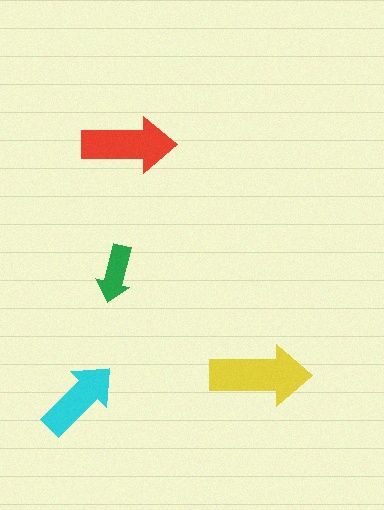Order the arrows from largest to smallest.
the yellow one, the red one, the cyan one, the green one.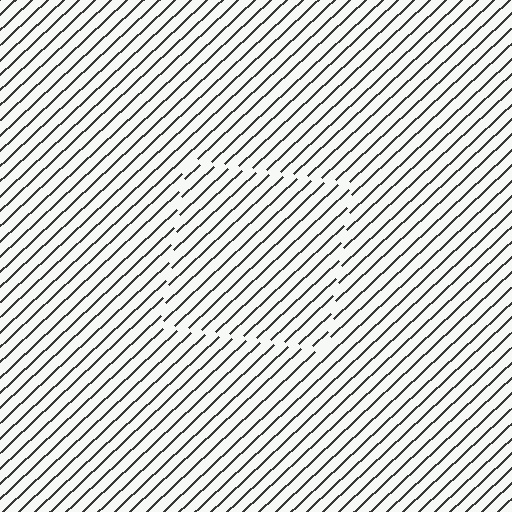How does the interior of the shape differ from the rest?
The interior of the shape contains the same grating, shifted by half a period — the contour is defined by the phase discontinuity where line-ends from the inner and outer gratings abut.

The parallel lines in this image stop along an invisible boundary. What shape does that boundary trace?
An illusory square. The interior of the shape contains the same grating, shifted by half a period — the contour is defined by the phase discontinuity where line-ends from the inner and outer gratings abut.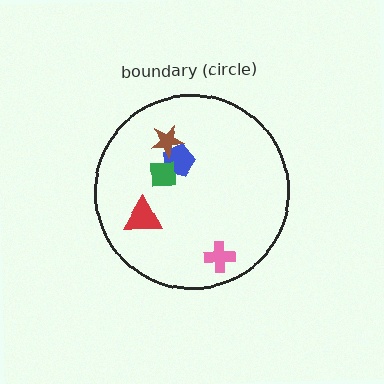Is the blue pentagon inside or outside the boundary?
Inside.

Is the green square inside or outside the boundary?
Inside.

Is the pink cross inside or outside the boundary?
Inside.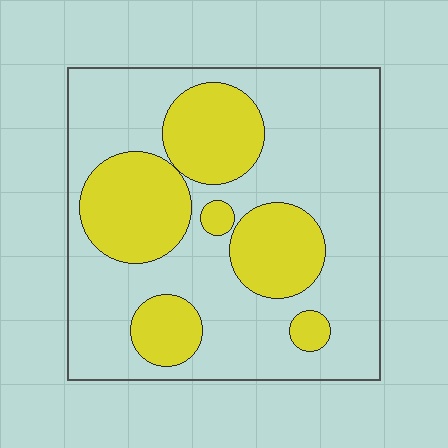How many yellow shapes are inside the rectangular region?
6.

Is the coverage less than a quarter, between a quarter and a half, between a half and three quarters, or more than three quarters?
Between a quarter and a half.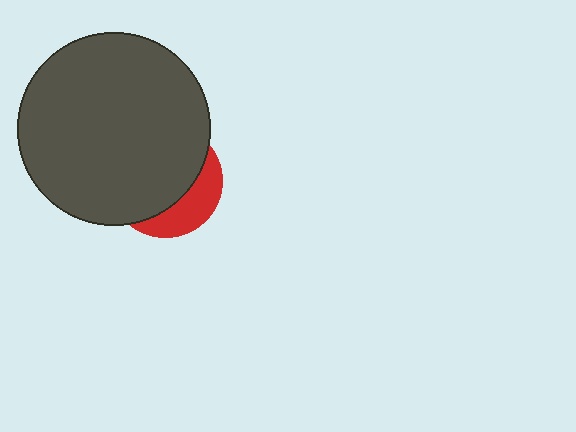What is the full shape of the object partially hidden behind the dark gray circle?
The partially hidden object is a red circle.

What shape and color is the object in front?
The object in front is a dark gray circle.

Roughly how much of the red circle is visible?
A small part of it is visible (roughly 30%).